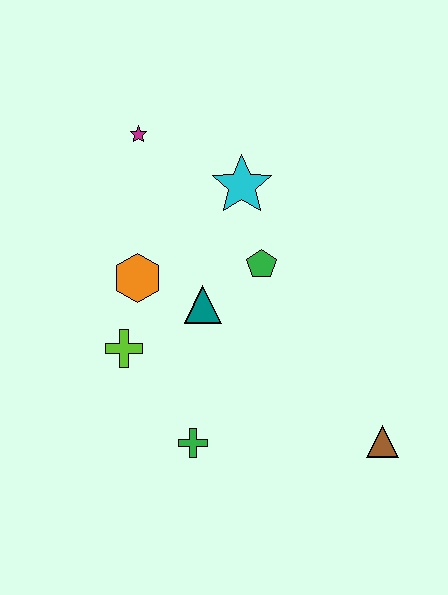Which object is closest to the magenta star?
The cyan star is closest to the magenta star.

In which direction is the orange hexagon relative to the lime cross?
The orange hexagon is above the lime cross.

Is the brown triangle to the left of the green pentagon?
No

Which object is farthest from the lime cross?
The brown triangle is farthest from the lime cross.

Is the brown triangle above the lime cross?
No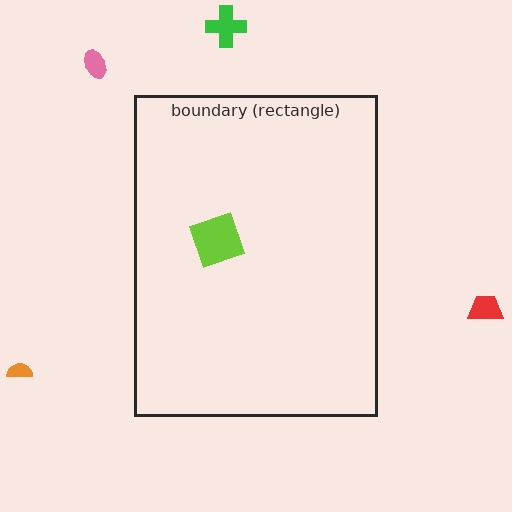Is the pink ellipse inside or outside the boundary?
Outside.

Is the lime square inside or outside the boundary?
Inside.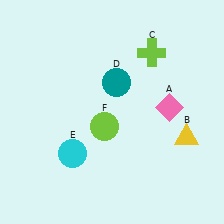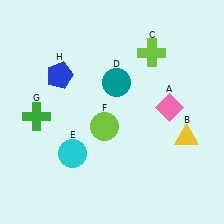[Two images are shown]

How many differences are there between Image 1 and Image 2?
There are 2 differences between the two images.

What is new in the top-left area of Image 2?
A blue pentagon (H) was added in the top-left area of Image 2.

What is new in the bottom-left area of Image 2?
A green cross (G) was added in the bottom-left area of Image 2.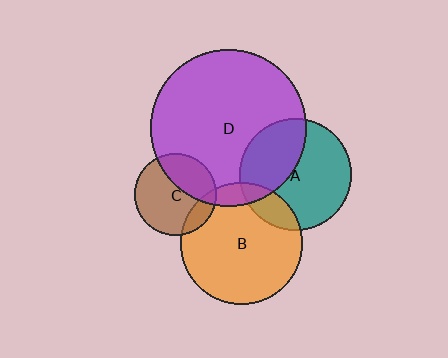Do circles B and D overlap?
Yes.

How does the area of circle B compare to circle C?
Approximately 2.2 times.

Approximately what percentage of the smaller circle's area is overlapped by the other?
Approximately 10%.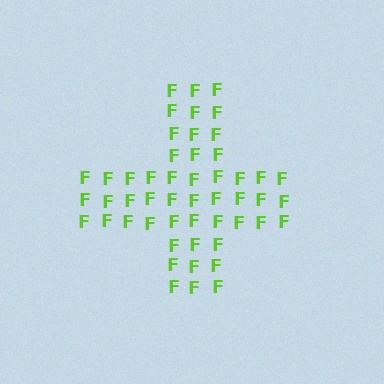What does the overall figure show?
The overall figure shows a cross.